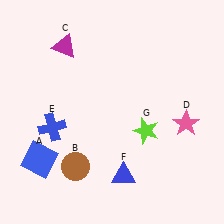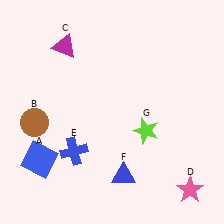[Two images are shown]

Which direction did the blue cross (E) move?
The blue cross (E) moved down.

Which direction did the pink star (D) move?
The pink star (D) moved down.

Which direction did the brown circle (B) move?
The brown circle (B) moved up.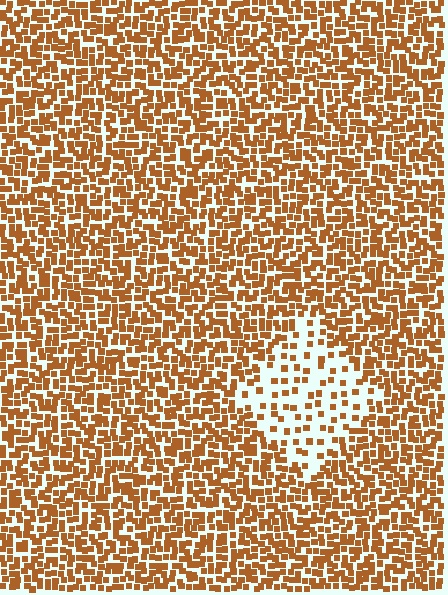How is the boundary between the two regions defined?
The boundary is defined by a change in element density (approximately 2.7x ratio). All elements are the same color, size, and shape.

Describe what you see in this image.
The image contains small brown elements arranged at two different densities. A diamond-shaped region is visible where the elements are less densely packed than the surrounding area.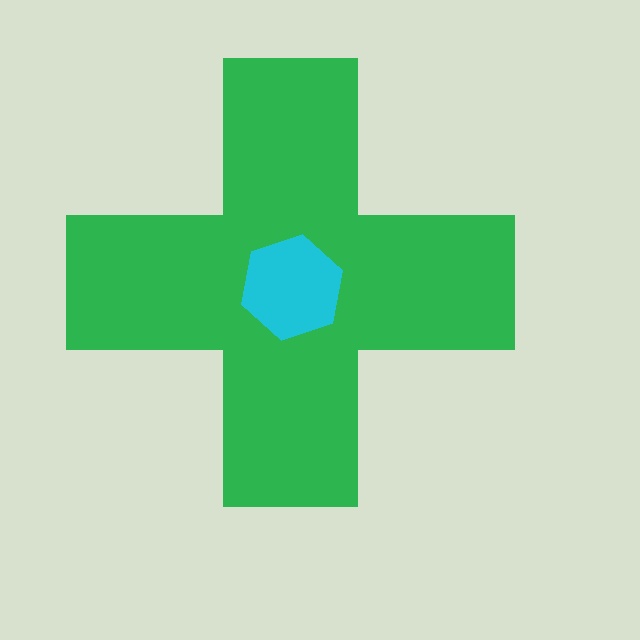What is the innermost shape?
The cyan hexagon.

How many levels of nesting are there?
2.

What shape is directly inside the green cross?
The cyan hexagon.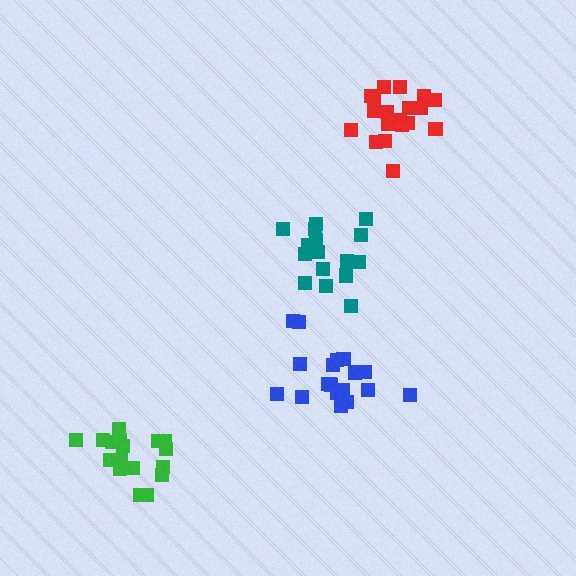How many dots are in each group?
Group 1: 19 dots, Group 2: 16 dots, Group 3: 19 dots, Group 4: 17 dots (71 total).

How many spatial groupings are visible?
There are 4 spatial groupings.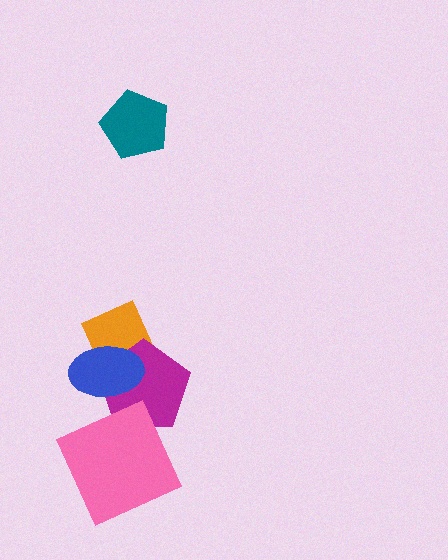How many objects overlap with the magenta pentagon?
3 objects overlap with the magenta pentagon.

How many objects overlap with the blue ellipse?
2 objects overlap with the blue ellipse.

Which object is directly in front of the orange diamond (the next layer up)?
The magenta pentagon is directly in front of the orange diamond.